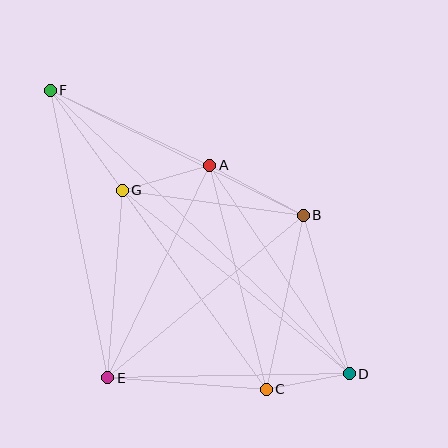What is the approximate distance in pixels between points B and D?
The distance between B and D is approximately 165 pixels.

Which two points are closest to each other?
Points C and D are closest to each other.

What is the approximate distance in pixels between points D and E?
The distance between D and E is approximately 241 pixels.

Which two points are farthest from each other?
Points D and F are farthest from each other.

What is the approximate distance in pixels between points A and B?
The distance between A and B is approximately 106 pixels.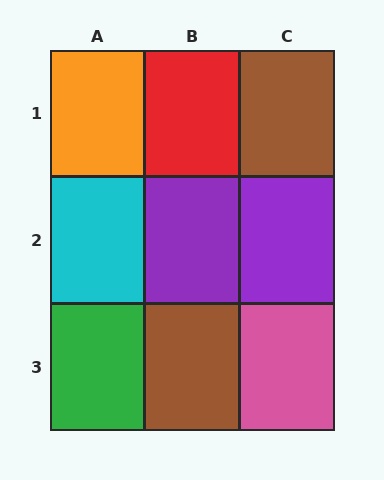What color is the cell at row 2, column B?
Purple.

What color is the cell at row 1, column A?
Orange.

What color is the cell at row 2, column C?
Purple.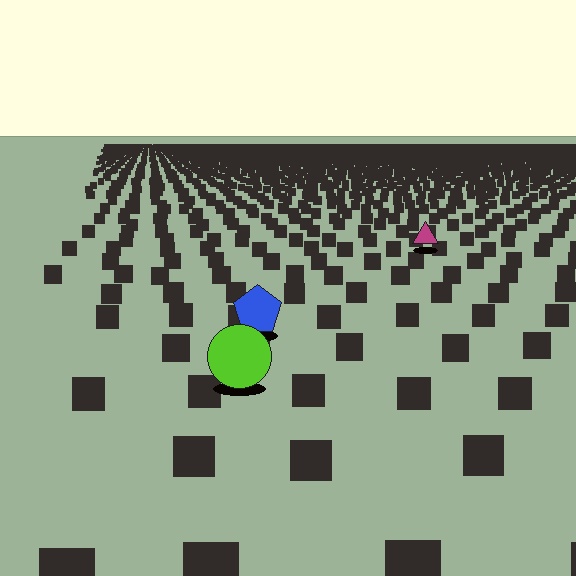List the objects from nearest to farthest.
From nearest to farthest: the lime circle, the blue pentagon, the magenta triangle.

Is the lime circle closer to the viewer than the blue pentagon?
Yes. The lime circle is closer — you can tell from the texture gradient: the ground texture is coarser near it.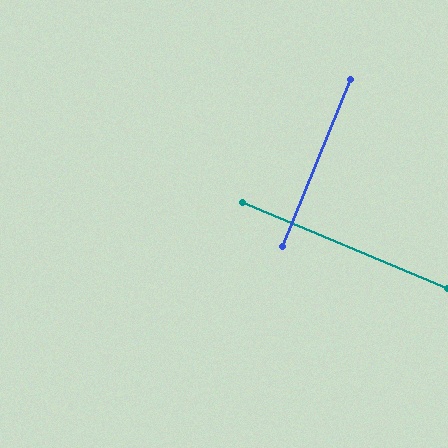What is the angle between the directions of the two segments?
Approximately 90 degrees.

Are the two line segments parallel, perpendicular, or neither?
Perpendicular — they meet at approximately 90°.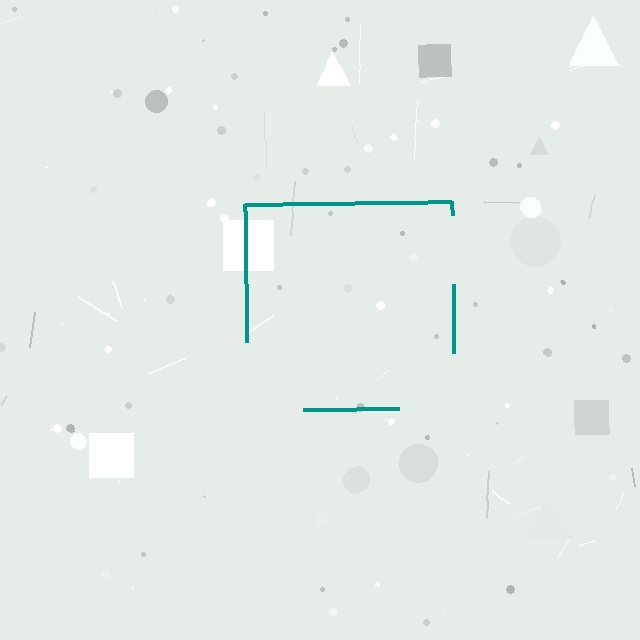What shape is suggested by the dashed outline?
The dashed outline suggests a square.